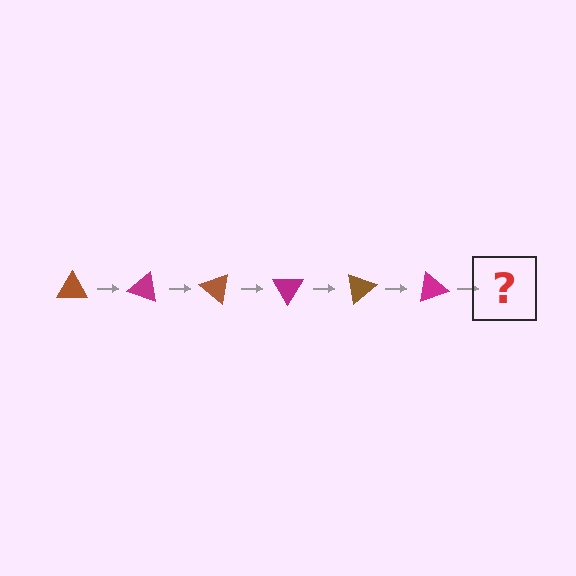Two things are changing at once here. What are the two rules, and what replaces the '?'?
The two rules are that it rotates 20 degrees each step and the color cycles through brown and magenta. The '?' should be a brown triangle, rotated 120 degrees from the start.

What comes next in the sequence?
The next element should be a brown triangle, rotated 120 degrees from the start.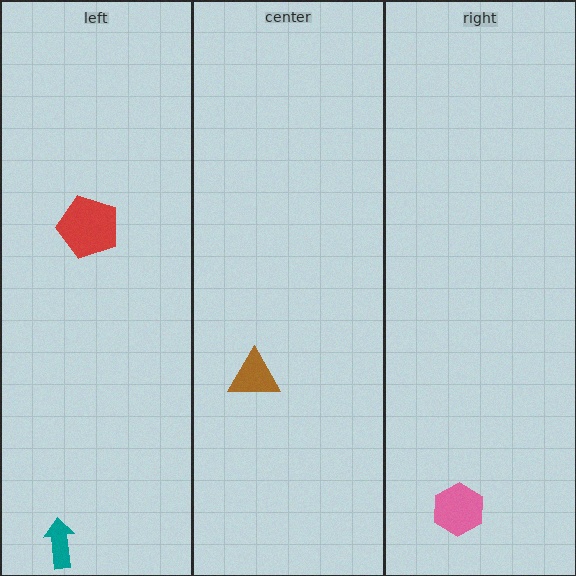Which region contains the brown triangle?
The center region.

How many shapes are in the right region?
1.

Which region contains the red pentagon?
The left region.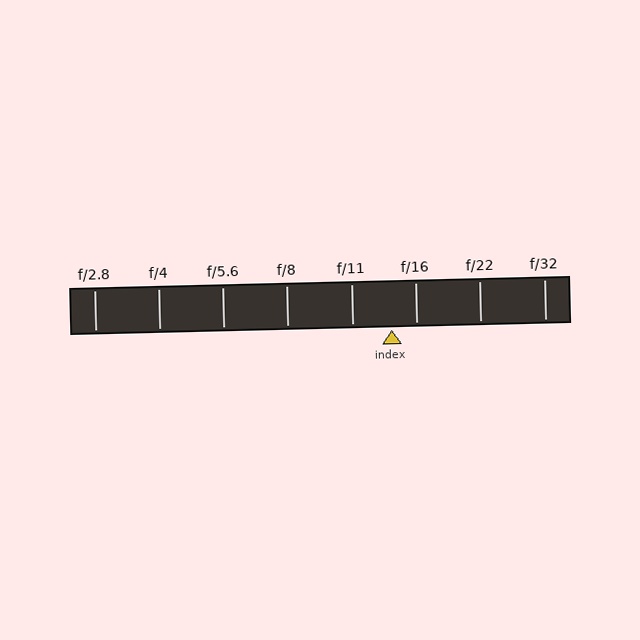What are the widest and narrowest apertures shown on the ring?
The widest aperture shown is f/2.8 and the narrowest is f/32.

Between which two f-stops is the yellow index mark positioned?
The index mark is between f/11 and f/16.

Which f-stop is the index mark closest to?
The index mark is closest to f/16.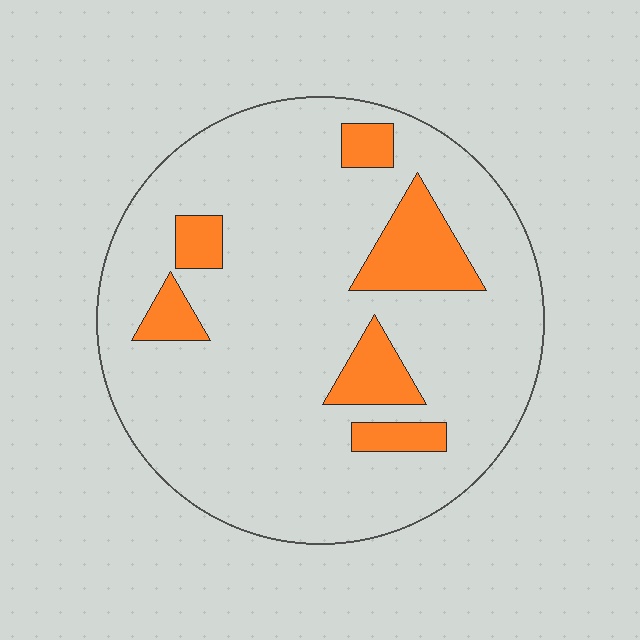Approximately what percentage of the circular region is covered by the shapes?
Approximately 15%.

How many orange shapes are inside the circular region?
6.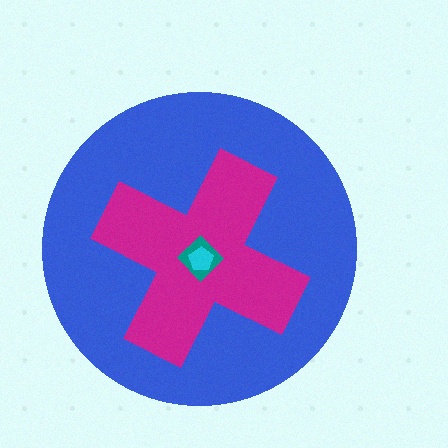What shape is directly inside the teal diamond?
The cyan pentagon.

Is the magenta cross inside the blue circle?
Yes.